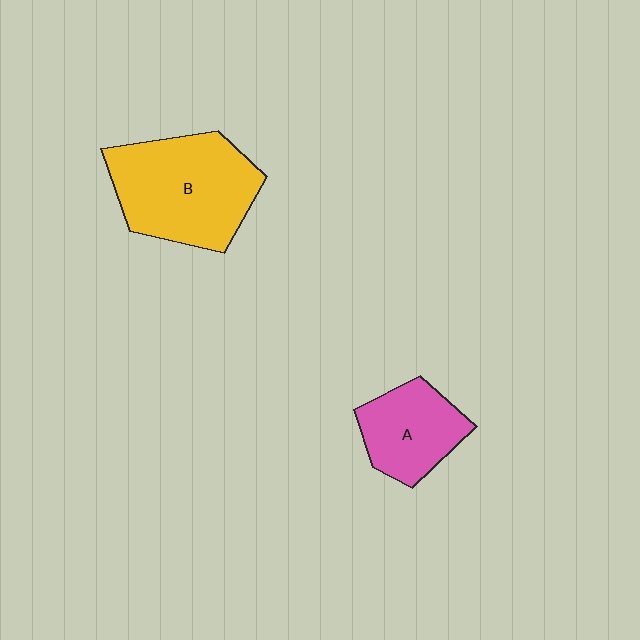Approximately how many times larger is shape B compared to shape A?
Approximately 1.7 times.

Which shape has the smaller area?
Shape A (pink).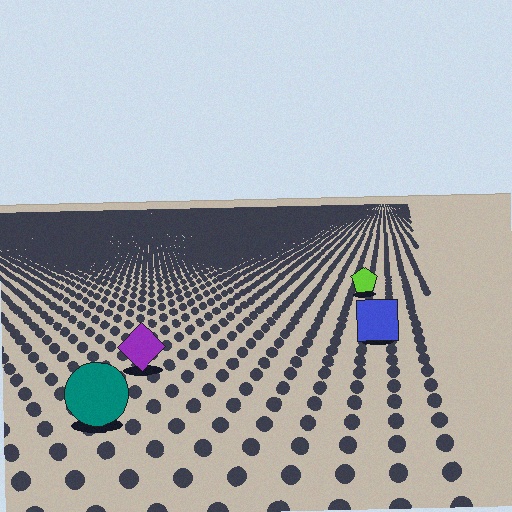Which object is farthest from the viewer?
The lime pentagon is farthest from the viewer. It appears smaller and the ground texture around it is denser.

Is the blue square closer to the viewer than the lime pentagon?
Yes. The blue square is closer — you can tell from the texture gradient: the ground texture is coarser near it.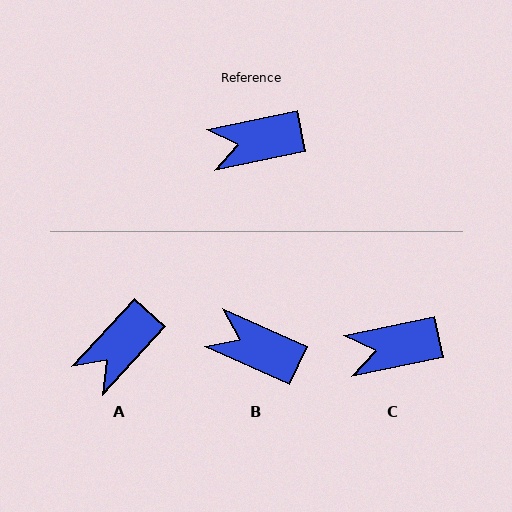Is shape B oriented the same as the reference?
No, it is off by about 35 degrees.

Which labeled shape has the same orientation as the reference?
C.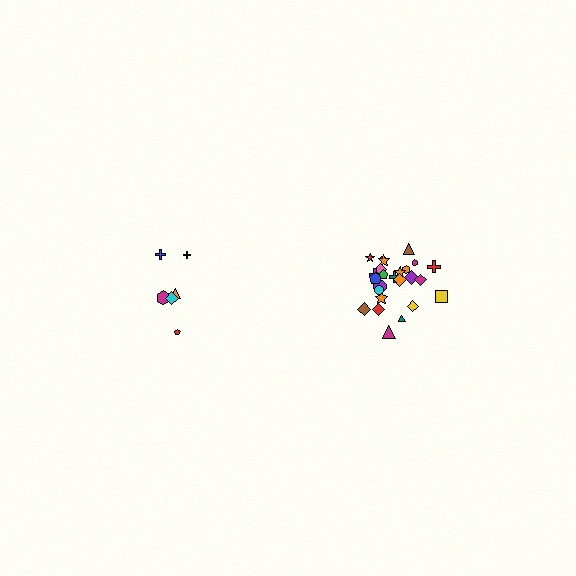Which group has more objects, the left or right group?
The right group.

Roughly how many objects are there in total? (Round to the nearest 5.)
Roughly 30 objects in total.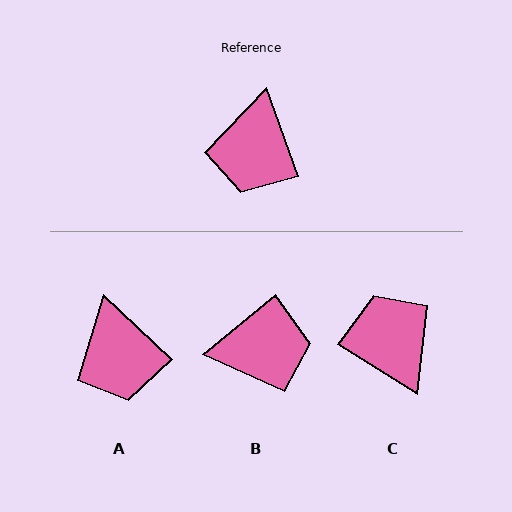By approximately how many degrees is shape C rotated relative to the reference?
Approximately 142 degrees clockwise.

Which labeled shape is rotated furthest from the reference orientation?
C, about 142 degrees away.